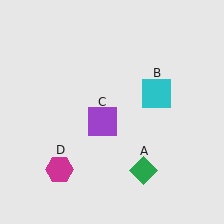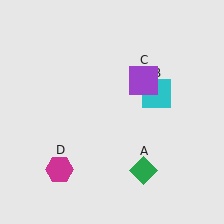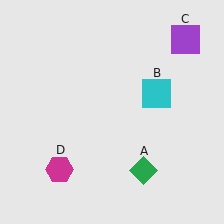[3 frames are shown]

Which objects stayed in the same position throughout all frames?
Green diamond (object A) and cyan square (object B) and magenta hexagon (object D) remained stationary.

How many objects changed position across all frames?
1 object changed position: purple square (object C).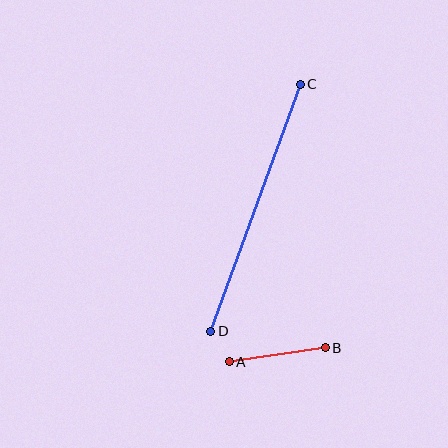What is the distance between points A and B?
The distance is approximately 97 pixels.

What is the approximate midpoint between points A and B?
The midpoint is at approximately (277, 355) pixels.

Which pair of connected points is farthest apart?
Points C and D are farthest apart.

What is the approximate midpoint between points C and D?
The midpoint is at approximately (255, 208) pixels.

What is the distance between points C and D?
The distance is approximately 263 pixels.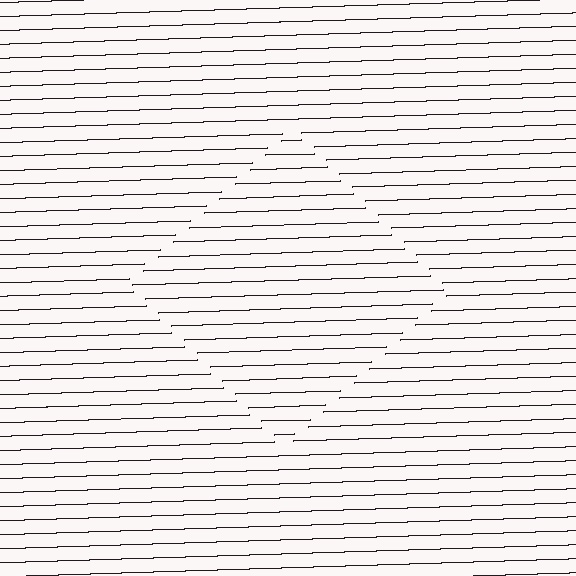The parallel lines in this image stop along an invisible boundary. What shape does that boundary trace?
An illusory square. The interior of the shape contains the same grating, shifted by half a period — the contour is defined by the phase discontinuity where line-ends from the inner and outer gratings abut.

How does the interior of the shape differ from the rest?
The interior of the shape contains the same grating, shifted by half a period — the contour is defined by the phase discontinuity where line-ends from the inner and outer gratings abut.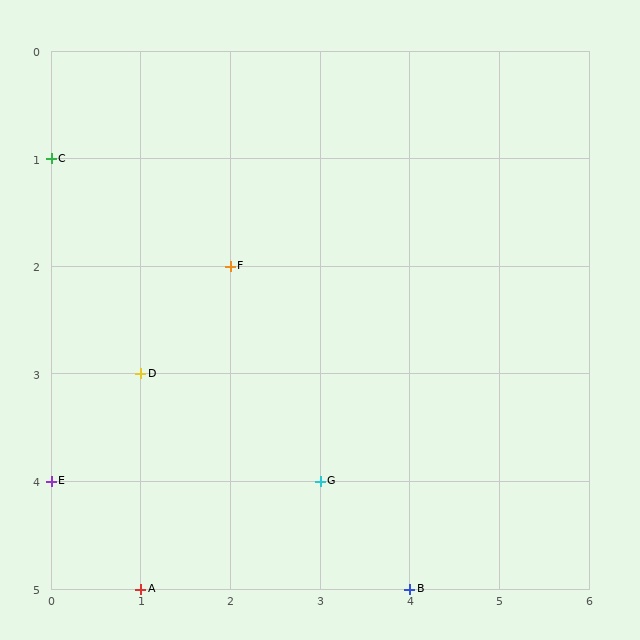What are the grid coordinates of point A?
Point A is at grid coordinates (1, 5).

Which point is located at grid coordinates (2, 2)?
Point F is at (2, 2).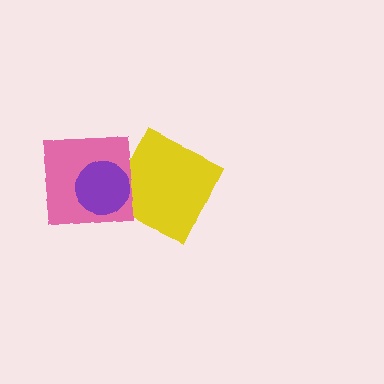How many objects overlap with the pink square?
1 object overlaps with the pink square.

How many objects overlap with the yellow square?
0 objects overlap with the yellow square.